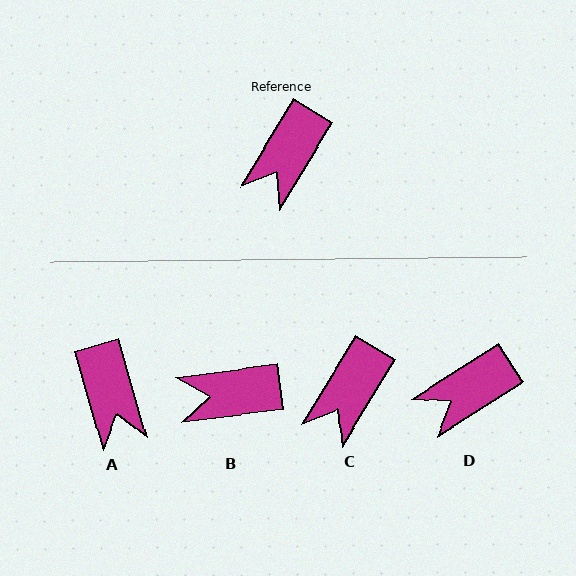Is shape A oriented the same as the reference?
No, it is off by about 47 degrees.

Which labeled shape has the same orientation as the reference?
C.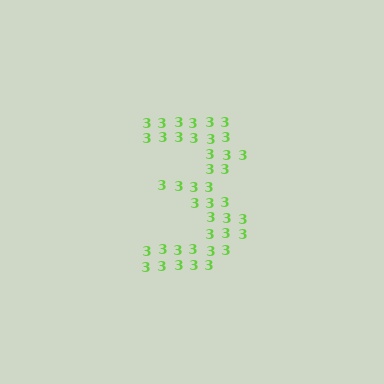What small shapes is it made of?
It is made of small digit 3's.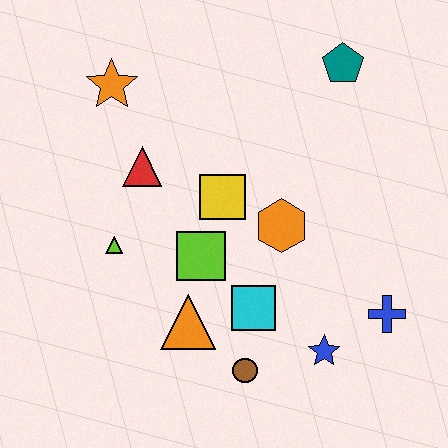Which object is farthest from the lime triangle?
The teal pentagon is farthest from the lime triangle.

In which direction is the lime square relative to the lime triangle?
The lime square is to the right of the lime triangle.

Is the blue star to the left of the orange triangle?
No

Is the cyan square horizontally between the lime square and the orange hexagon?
Yes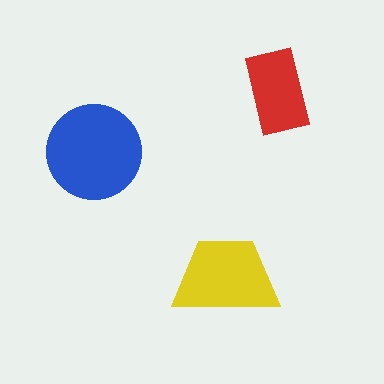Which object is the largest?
The blue circle.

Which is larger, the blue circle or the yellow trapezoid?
The blue circle.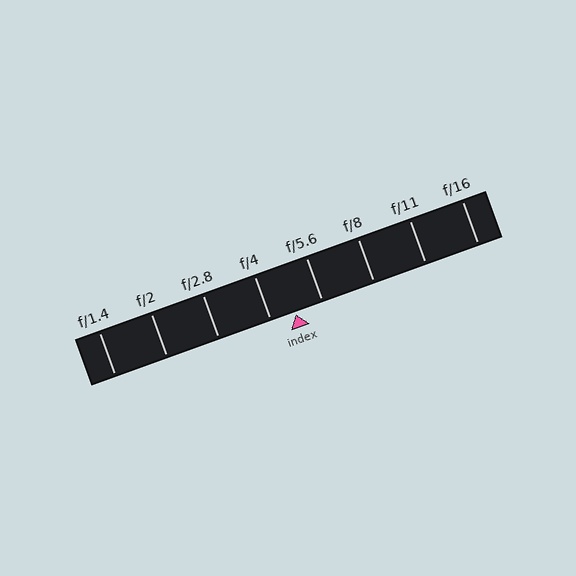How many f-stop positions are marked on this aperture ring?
There are 8 f-stop positions marked.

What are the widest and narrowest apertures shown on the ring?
The widest aperture shown is f/1.4 and the narrowest is f/16.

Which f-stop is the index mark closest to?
The index mark is closest to f/4.